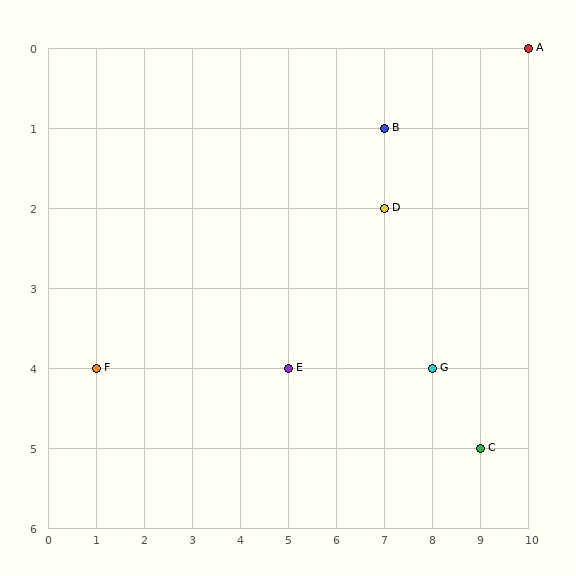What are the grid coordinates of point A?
Point A is at grid coordinates (10, 0).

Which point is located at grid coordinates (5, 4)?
Point E is at (5, 4).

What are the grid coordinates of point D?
Point D is at grid coordinates (7, 2).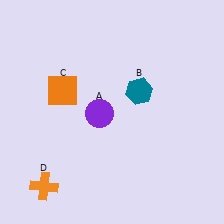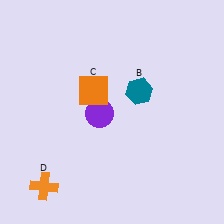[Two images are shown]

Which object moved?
The orange square (C) moved right.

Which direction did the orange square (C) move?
The orange square (C) moved right.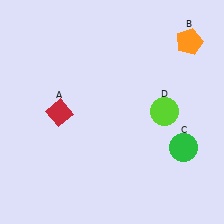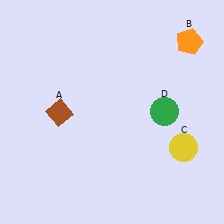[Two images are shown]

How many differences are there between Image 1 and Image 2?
There are 3 differences between the two images.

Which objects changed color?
A changed from red to brown. C changed from green to yellow. D changed from lime to green.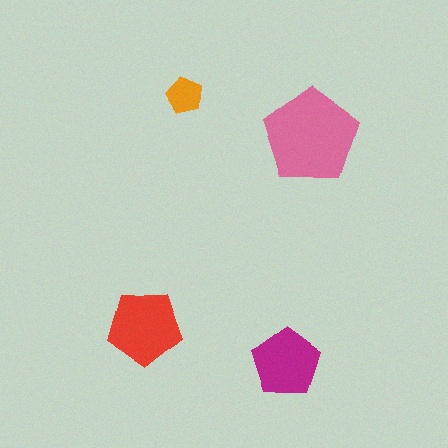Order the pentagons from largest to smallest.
the pink one, the red one, the magenta one, the orange one.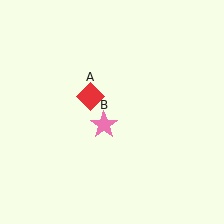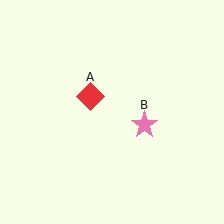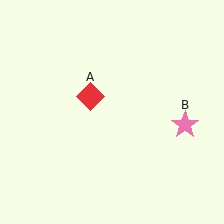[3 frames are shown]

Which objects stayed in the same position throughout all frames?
Red diamond (object A) remained stationary.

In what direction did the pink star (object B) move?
The pink star (object B) moved right.